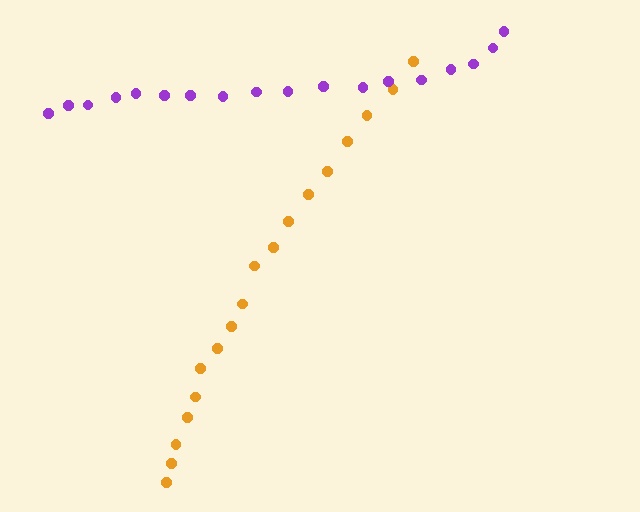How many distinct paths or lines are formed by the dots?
There are 2 distinct paths.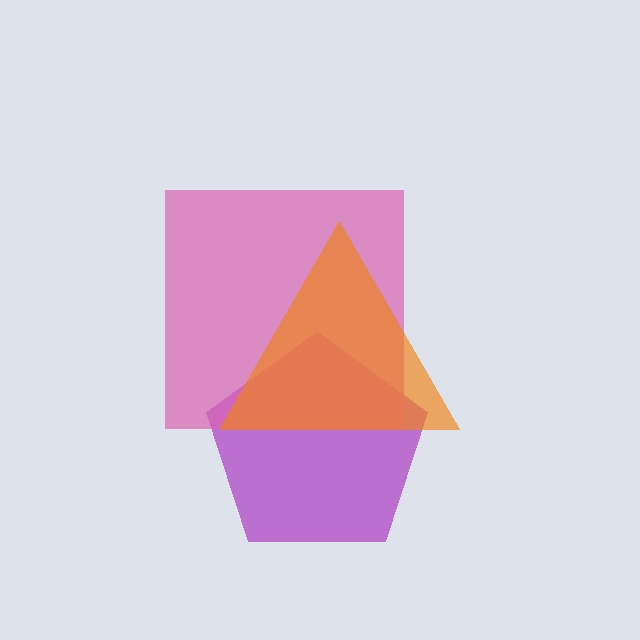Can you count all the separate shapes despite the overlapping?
Yes, there are 3 separate shapes.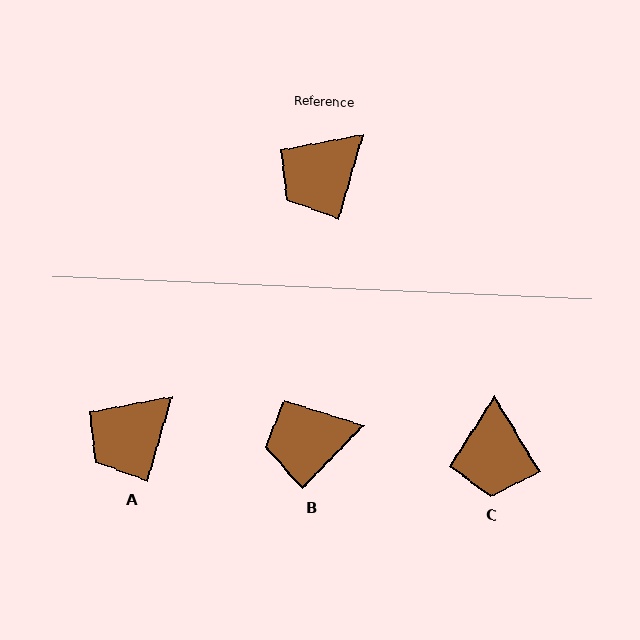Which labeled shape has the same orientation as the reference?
A.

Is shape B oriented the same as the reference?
No, it is off by about 28 degrees.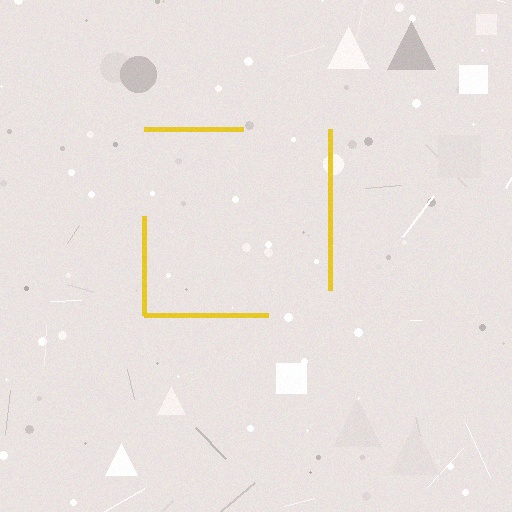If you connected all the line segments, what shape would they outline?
They would outline a square.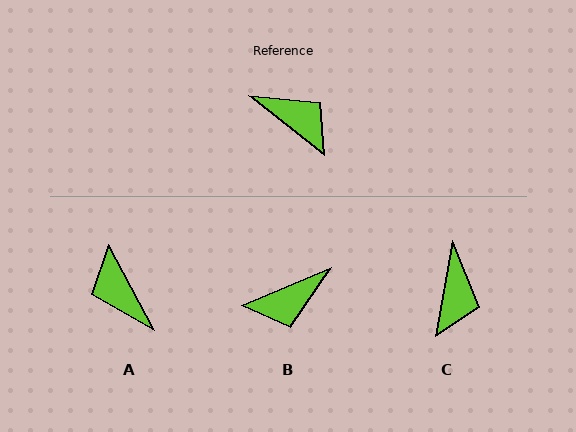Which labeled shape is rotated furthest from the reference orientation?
A, about 157 degrees away.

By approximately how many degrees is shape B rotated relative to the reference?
Approximately 118 degrees clockwise.